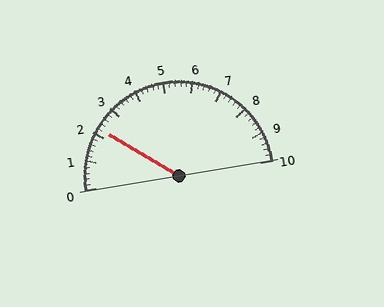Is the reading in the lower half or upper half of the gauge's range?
The reading is in the lower half of the range (0 to 10).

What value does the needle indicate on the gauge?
The needle indicates approximately 2.2.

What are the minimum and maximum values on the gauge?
The gauge ranges from 0 to 10.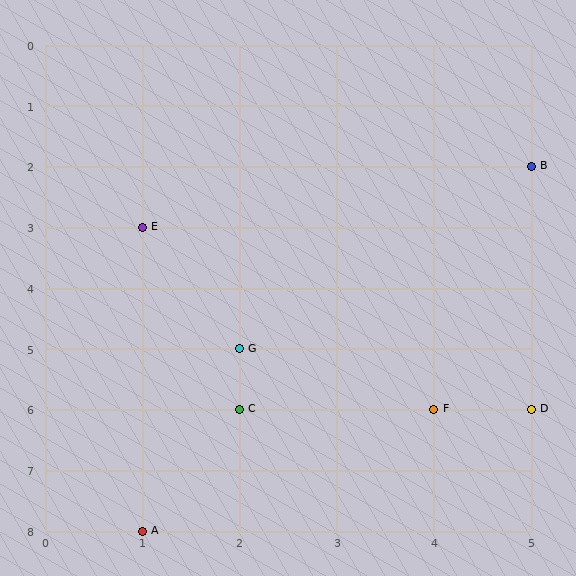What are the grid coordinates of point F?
Point F is at grid coordinates (4, 6).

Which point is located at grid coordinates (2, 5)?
Point G is at (2, 5).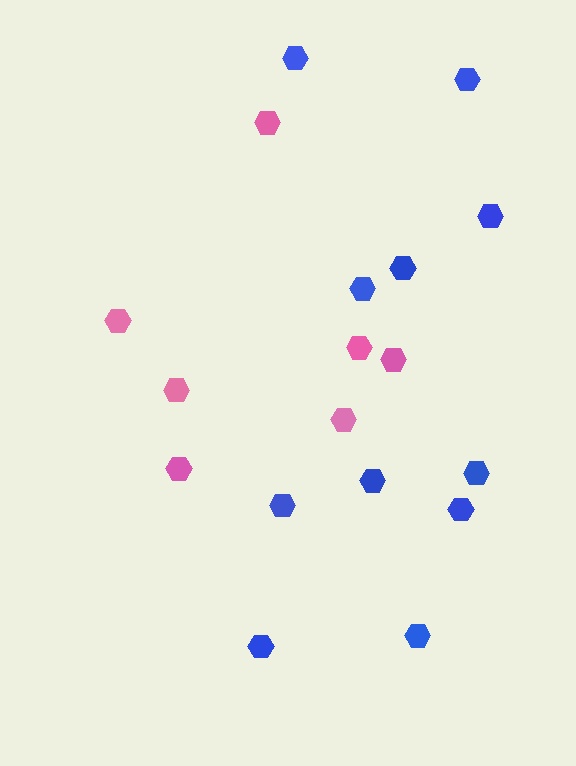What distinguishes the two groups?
There are 2 groups: one group of blue hexagons (11) and one group of pink hexagons (7).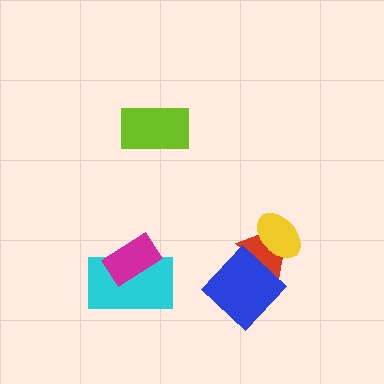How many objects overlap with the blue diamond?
1 object overlaps with the blue diamond.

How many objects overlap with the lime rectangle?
0 objects overlap with the lime rectangle.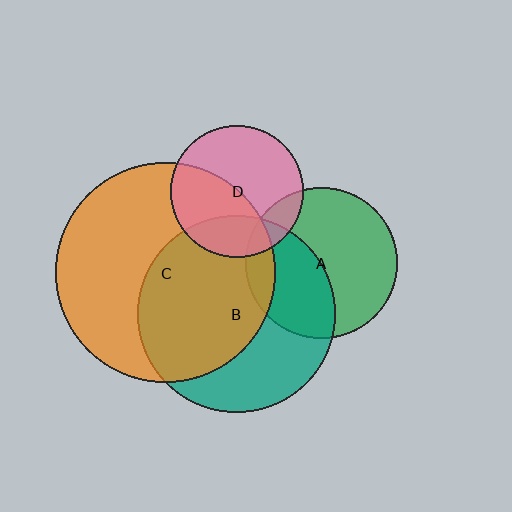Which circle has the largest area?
Circle C (orange).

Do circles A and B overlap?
Yes.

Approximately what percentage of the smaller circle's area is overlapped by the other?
Approximately 40%.